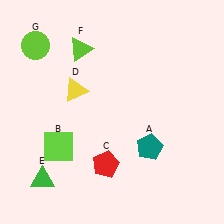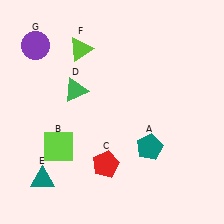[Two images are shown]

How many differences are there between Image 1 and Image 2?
There are 3 differences between the two images.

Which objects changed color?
D changed from yellow to green. E changed from green to teal. G changed from lime to purple.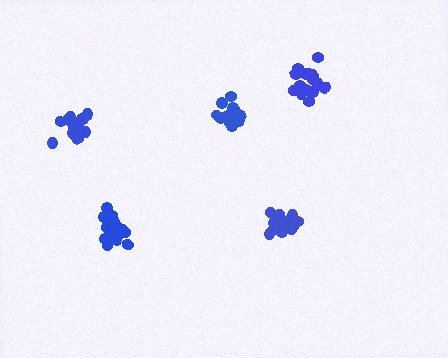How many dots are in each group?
Group 1: 15 dots, Group 2: 21 dots, Group 3: 18 dots, Group 4: 21 dots, Group 5: 17 dots (92 total).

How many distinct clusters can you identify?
There are 5 distinct clusters.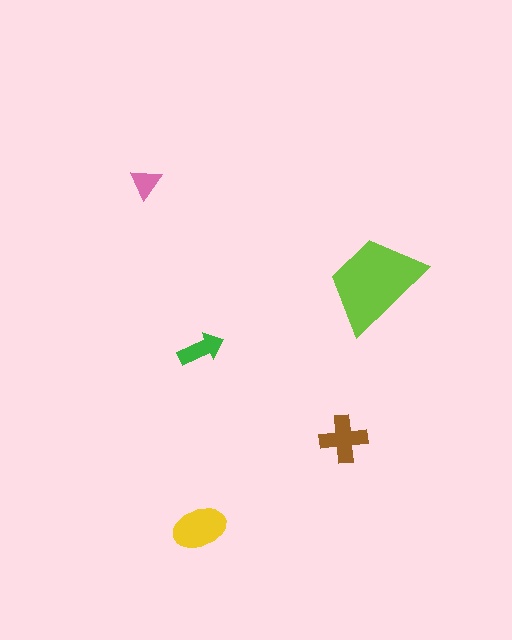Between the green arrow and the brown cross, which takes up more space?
The brown cross.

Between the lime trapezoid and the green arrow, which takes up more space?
The lime trapezoid.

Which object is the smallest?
The pink triangle.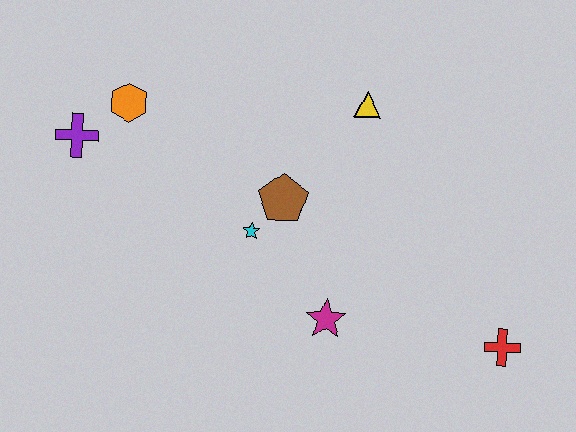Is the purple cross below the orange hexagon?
Yes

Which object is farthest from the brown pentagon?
The red cross is farthest from the brown pentagon.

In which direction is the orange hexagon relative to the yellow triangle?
The orange hexagon is to the left of the yellow triangle.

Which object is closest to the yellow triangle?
The brown pentagon is closest to the yellow triangle.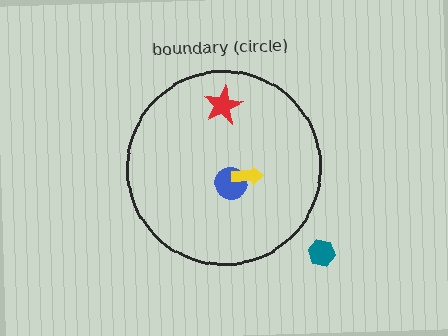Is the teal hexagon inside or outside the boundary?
Outside.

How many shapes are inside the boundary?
3 inside, 1 outside.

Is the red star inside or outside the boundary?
Inside.